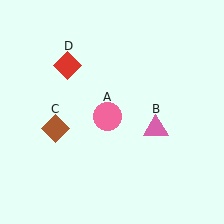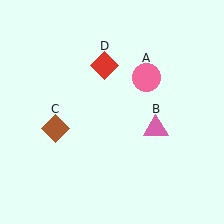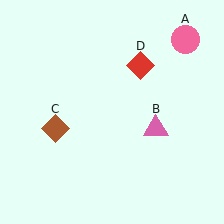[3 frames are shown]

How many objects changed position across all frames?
2 objects changed position: pink circle (object A), red diamond (object D).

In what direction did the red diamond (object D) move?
The red diamond (object D) moved right.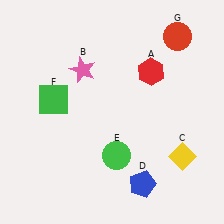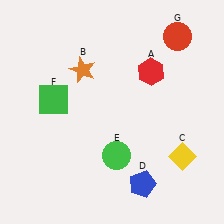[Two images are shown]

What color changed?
The star (B) changed from pink in Image 1 to orange in Image 2.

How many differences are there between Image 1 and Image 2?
There is 1 difference between the two images.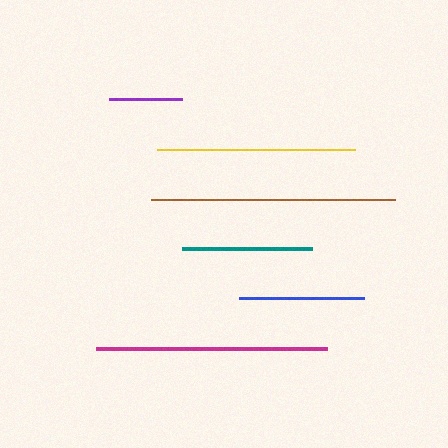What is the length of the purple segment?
The purple segment is approximately 73 pixels long.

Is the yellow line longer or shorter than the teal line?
The yellow line is longer than the teal line.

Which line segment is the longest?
The brown line is the longest at approximately 245 pixels.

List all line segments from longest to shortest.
From longest to shortest: brown, magenta, yellow, teal, blue, purple.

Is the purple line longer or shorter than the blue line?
The blue line is longer than the purple line.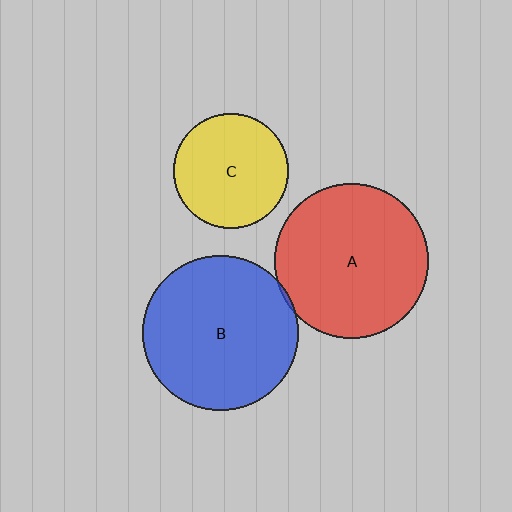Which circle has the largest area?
Circle B (blue).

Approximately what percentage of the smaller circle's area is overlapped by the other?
Approximately 5%.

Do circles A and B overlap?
Yes.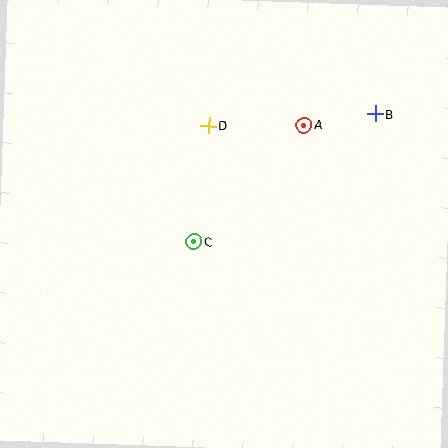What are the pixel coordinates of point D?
Point D is at (208, 126).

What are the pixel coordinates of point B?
Point B is at (375, 114).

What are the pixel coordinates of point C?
Point C is at (194, 242).